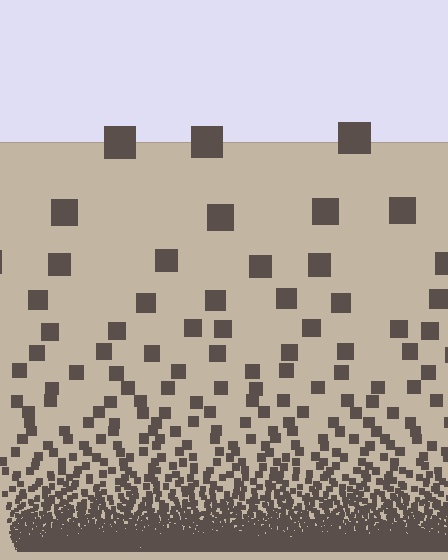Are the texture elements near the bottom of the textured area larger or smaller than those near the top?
Smaller. The gradient is inverted — elements near the bottom are smaller and denser.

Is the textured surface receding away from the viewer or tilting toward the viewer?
The surface appears to tilt toward the viewer. Texture elements get larger and sparser toward the top.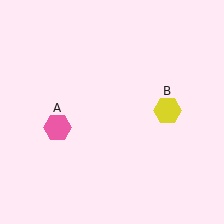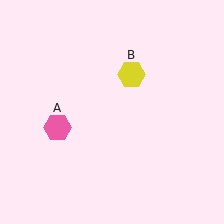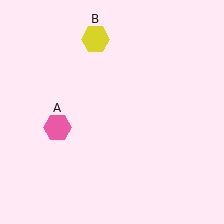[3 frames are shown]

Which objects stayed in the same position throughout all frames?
Pink hexagon (object A) remained stationary.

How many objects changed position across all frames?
1 object changed position: yellow hexagon (object B).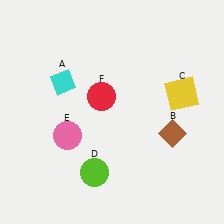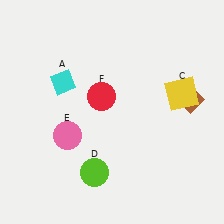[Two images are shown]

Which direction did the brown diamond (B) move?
The brown diamond (B) moved up.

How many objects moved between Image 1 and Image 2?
1 object moved between the two images.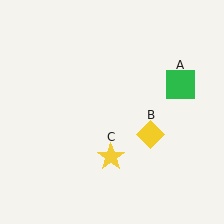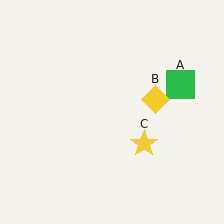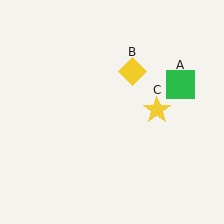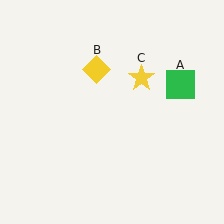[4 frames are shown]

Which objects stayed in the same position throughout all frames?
Green square (object A) remained stationary.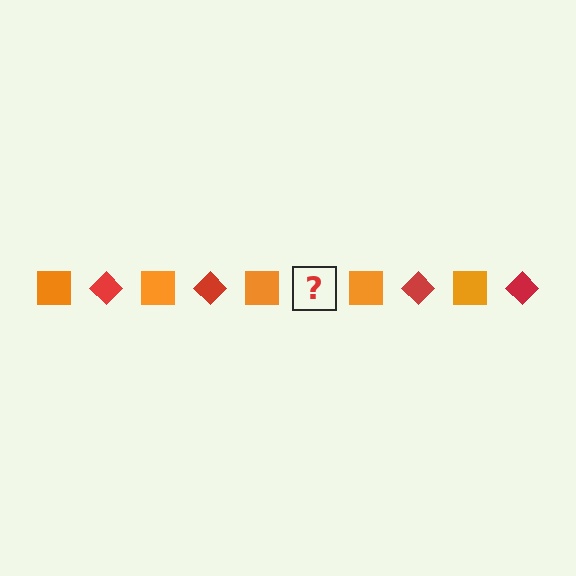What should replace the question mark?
The question mark should be replaced with a red diamond.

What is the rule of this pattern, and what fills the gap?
The rule is that the pattern alternates between orange square and red diamond. The gap should be filled with a red diamond.